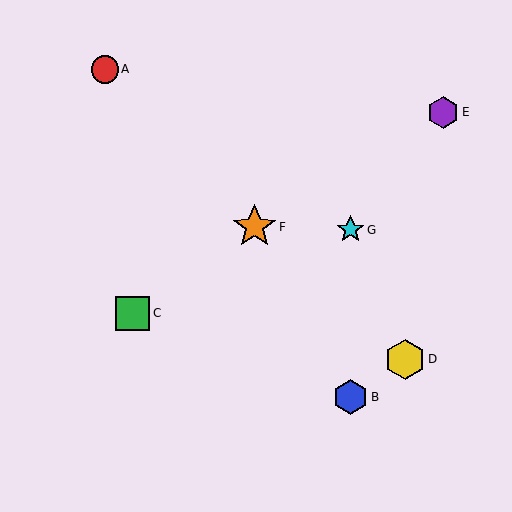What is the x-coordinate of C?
Object C is at x≈132.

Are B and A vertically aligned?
No, B is at x≈350 and A is at x≈105.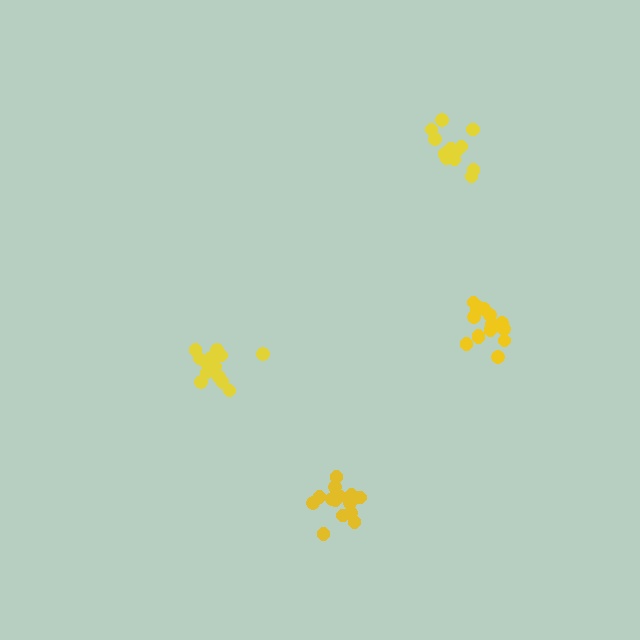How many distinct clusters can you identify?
There are 4 distinct clusters.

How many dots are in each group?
Group 1: 16 dots, Group 2: 14 dots, Group 3: 14 dots, Group 4: 14 dots (58 total).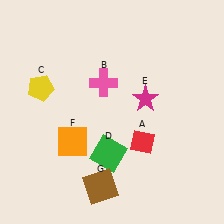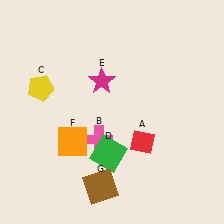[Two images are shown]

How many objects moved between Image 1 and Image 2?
2 objects moved between the two images.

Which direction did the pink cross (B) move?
The pink cross (B) moved down.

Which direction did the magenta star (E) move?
The magenta star (E) moved left.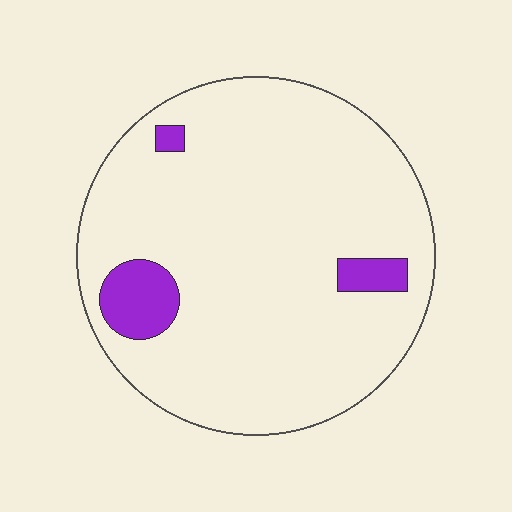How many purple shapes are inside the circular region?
3.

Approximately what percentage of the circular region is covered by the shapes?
Approximately 10%.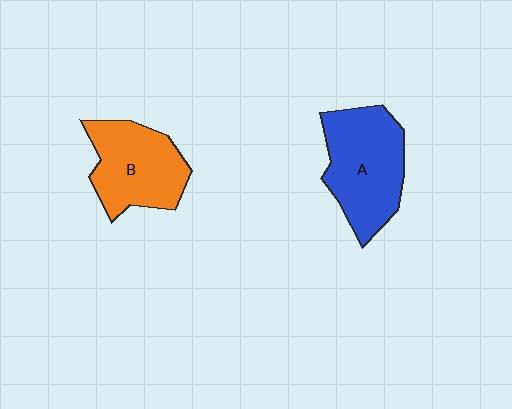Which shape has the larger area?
Shape A (blue).